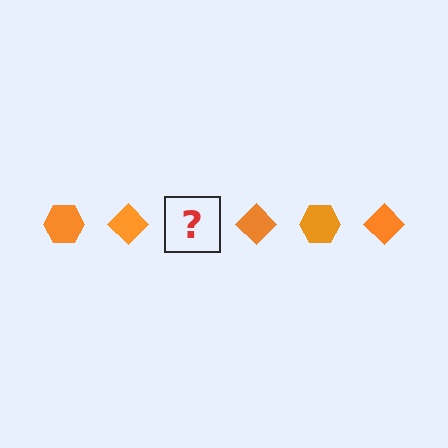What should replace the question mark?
The question mark should be replaced with an orange hexagon.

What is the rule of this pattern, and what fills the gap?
The rule is that the pattern cycles through hexagon, diamond shapes in orange. The gap should be filled with an orange hexagon.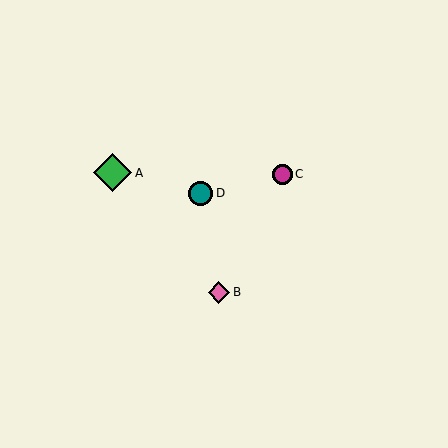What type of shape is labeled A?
Shape A is a green diamond.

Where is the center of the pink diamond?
The center of the pink diamond is at (219, 293).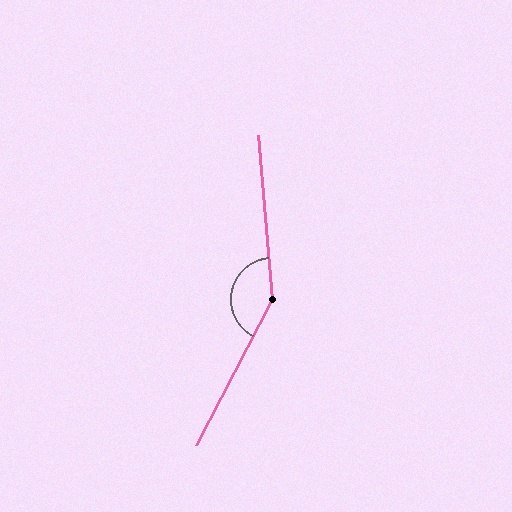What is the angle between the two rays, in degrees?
Approximately 147 degrees.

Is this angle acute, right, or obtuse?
It is obtuse.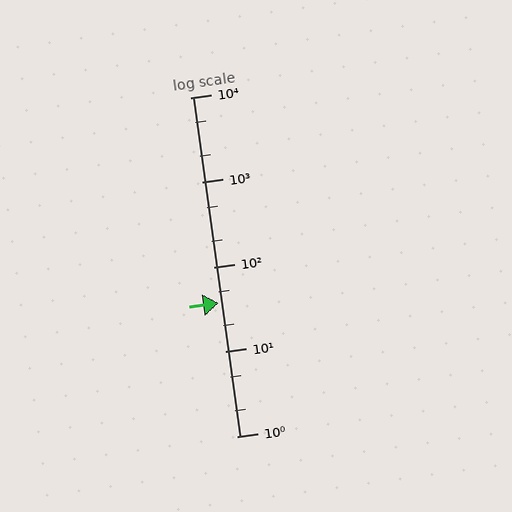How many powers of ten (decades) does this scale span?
The scale spans 4 decades, from 1 to 10000.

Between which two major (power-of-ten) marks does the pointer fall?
The pointer is between 10 and 100.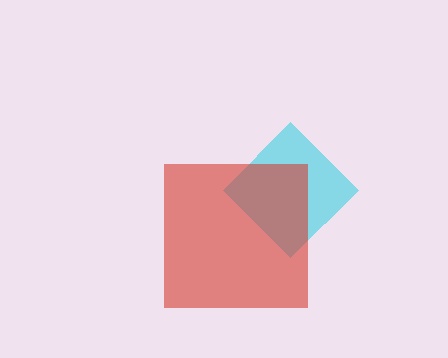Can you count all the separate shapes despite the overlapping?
Yes, there are 2 separate shapes.